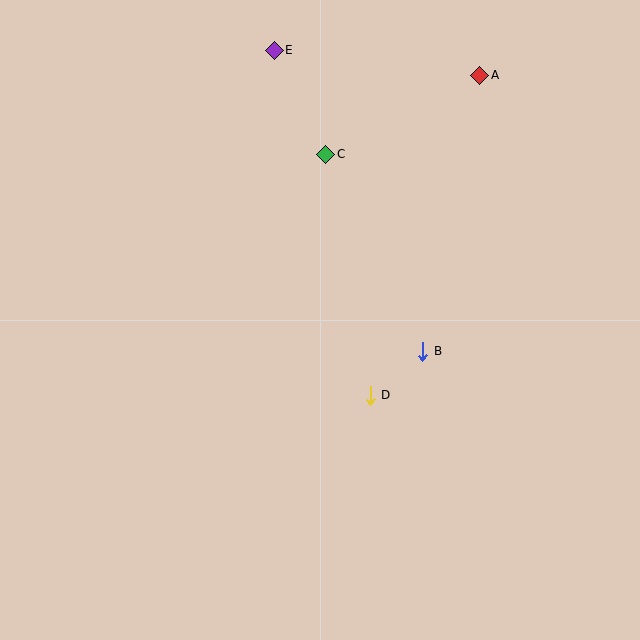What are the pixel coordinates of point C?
Point C is at (326, 154).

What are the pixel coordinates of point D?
Point D is at (370, 395).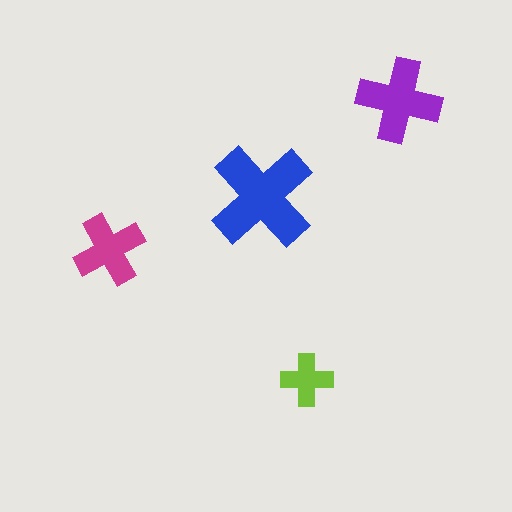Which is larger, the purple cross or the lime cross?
The purple one.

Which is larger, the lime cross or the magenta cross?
The magenta one.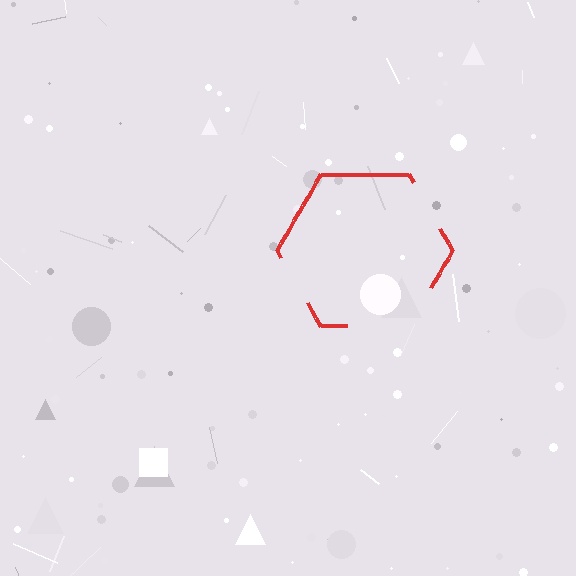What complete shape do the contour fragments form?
The contour fragments form a hexagon.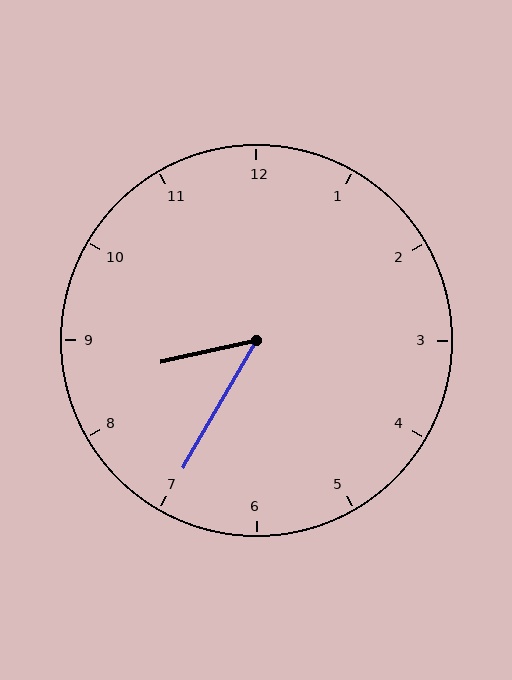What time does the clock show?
8:35.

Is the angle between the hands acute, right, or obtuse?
It is acute.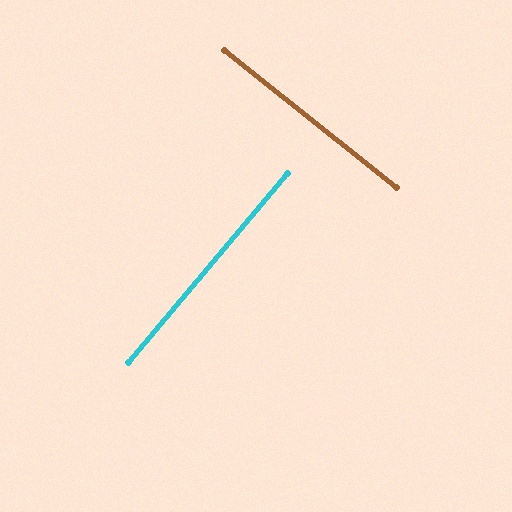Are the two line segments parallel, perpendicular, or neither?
Perpendicular — they meet at approximately 88°.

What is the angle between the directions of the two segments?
Approximately 88 degrees.